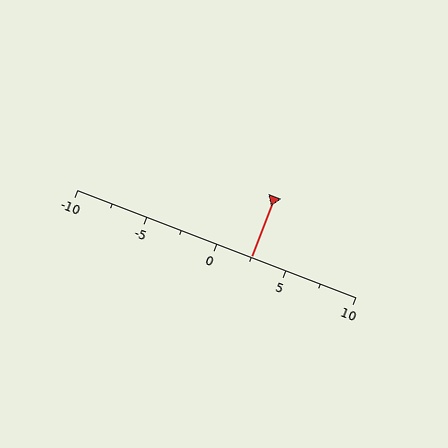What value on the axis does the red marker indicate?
The marker indicates approximately 2.5.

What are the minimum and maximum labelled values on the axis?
The axis runs from -10 to 10.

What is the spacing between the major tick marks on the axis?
The major ticks are spaced 5 apart.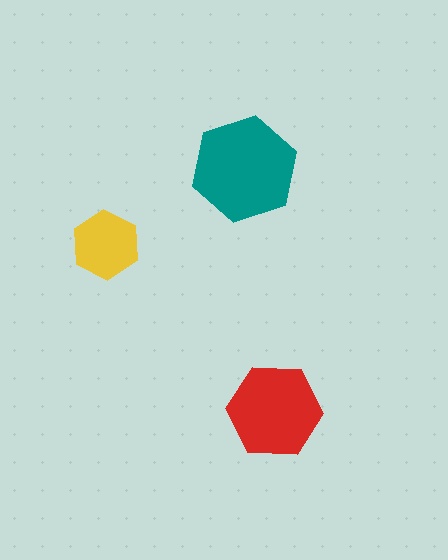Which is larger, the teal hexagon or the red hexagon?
The teal one.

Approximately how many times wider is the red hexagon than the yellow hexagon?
About 1.5 times wider.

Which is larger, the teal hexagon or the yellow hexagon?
The teal one.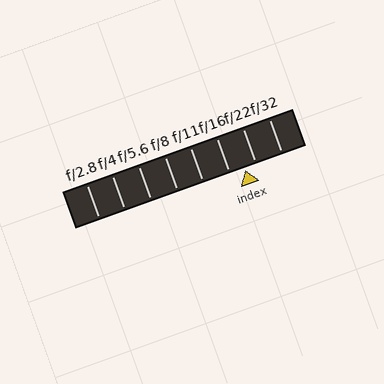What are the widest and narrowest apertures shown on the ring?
The widest aperture shown is f/2.8 and the narrowest is f/32.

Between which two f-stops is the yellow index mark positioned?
The index mark is between f/16 and f/22.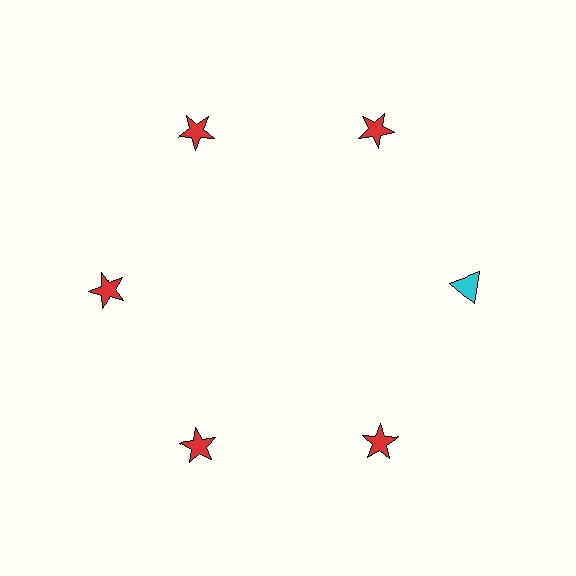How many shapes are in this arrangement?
There are 6 shapes arranged in a ring pattern.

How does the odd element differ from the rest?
It differs in both color (cyan instead of red) and shape (triangle instead of star).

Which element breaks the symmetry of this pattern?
The cyan triangle at roughly the 3 o'clock position breaks the symmetry. All other shapes are red stars.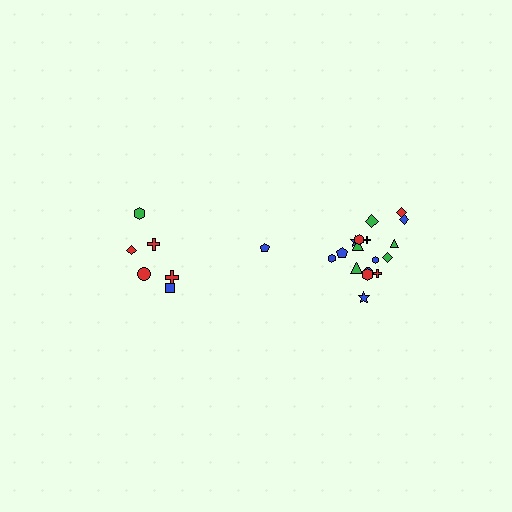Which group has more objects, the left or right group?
The right group.